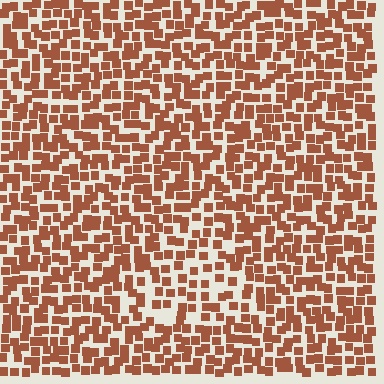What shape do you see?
I see a triangle.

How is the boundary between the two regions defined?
The boundary is defined by a change in element density (approximately 1.5x ratio). All elements are the same color, size, and shape.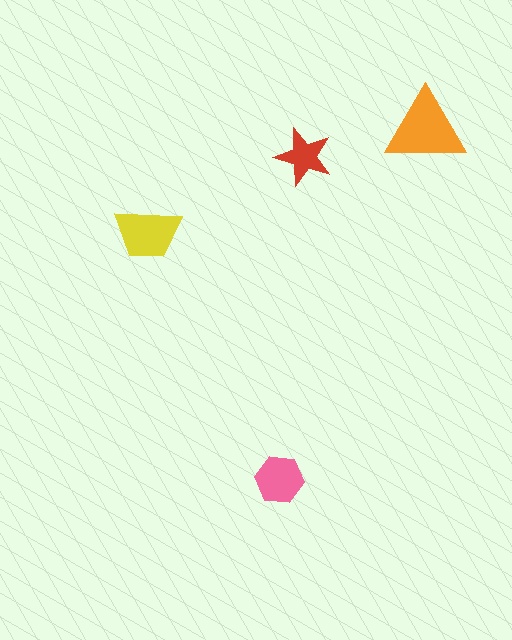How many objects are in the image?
There are 4 objects in the image.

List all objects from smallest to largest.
The red star, the pink hexagon, the yellow trapezoid, the orange triangle.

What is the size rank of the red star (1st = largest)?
4th.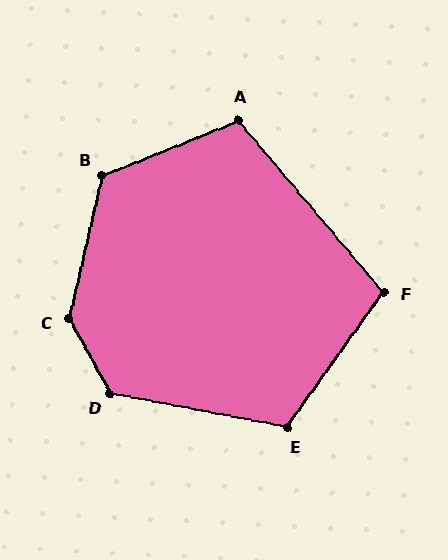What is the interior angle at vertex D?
Approximately 130 degrees (obtuse).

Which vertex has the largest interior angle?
C, at approximately 137 degrees.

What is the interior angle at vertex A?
Approximately 108 degrees (obtuse).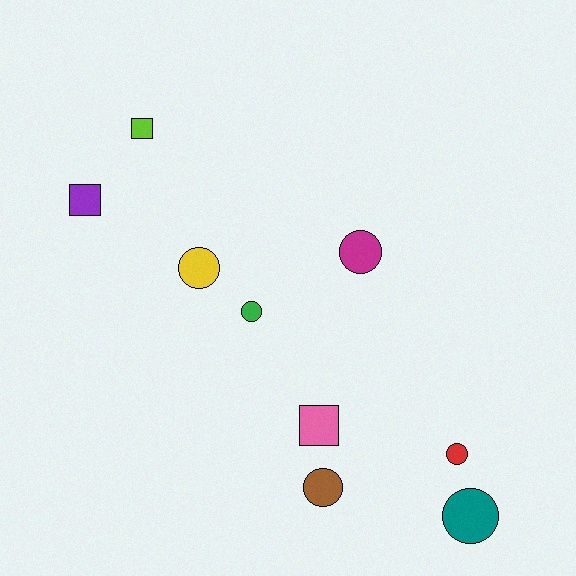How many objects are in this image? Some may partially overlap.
There are 9 objects.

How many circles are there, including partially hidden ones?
There are 6 circles.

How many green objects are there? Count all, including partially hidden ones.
There is 1 green object.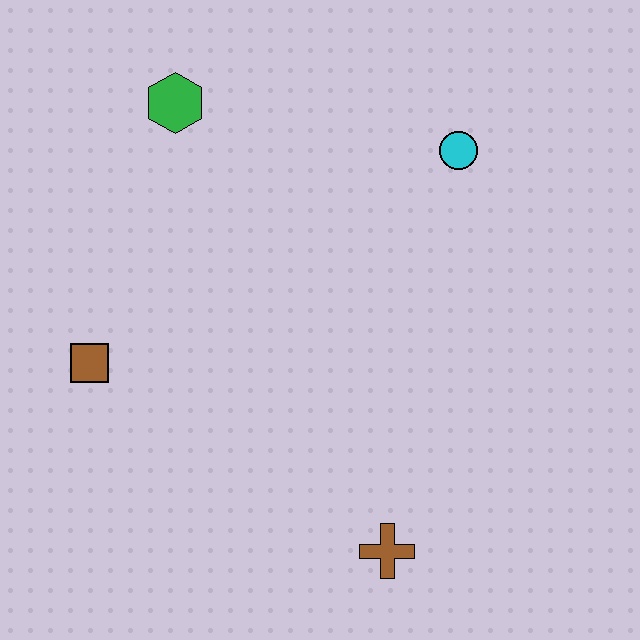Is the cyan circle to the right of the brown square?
Yes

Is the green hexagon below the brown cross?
No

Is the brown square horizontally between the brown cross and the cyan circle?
No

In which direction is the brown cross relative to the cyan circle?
The brown cross is below the cyan circle.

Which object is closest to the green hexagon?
The brown square is closest to the green hexagon.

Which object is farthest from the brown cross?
The green hexagon is farthest from the brown cross.